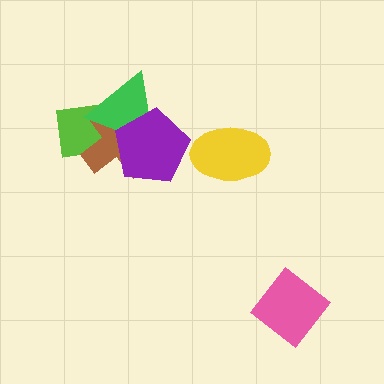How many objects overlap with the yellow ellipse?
0 objects overlap with the yellow ellipse.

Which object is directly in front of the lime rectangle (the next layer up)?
The brown cross is directly in front of the lime rectangle.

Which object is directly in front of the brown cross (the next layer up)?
The green triangle is directly in front of the brown cross.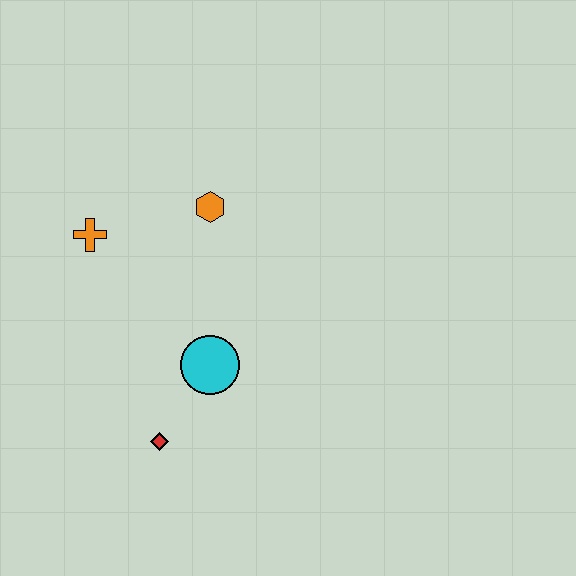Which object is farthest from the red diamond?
The orange hexagon is farthest from the red diamond.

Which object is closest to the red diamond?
The cyan circle is closest to the red diamond.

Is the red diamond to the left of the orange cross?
No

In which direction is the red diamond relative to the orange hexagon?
The red diamond is below the orange hexagon.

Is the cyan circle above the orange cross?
No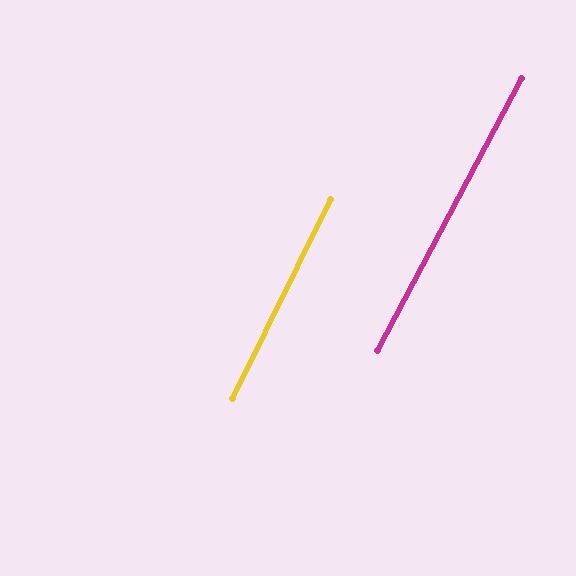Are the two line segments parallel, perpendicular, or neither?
Parallel — their directions differ by only 1.7°.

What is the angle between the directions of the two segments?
Approximately 2 degrees.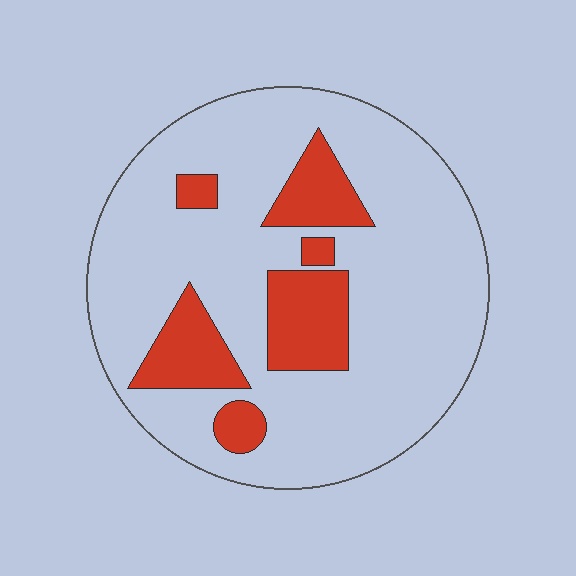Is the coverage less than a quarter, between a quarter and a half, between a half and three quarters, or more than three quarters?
Less than a quarter.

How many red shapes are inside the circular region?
6.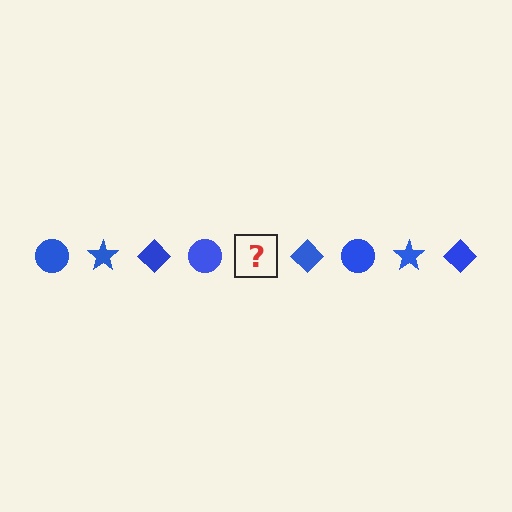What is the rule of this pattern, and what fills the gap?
The rule is that the pattern cycles through circle, star, diamond shapes in blue. The gap should be filled with a blue star.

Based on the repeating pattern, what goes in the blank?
The blank should be a blue star.